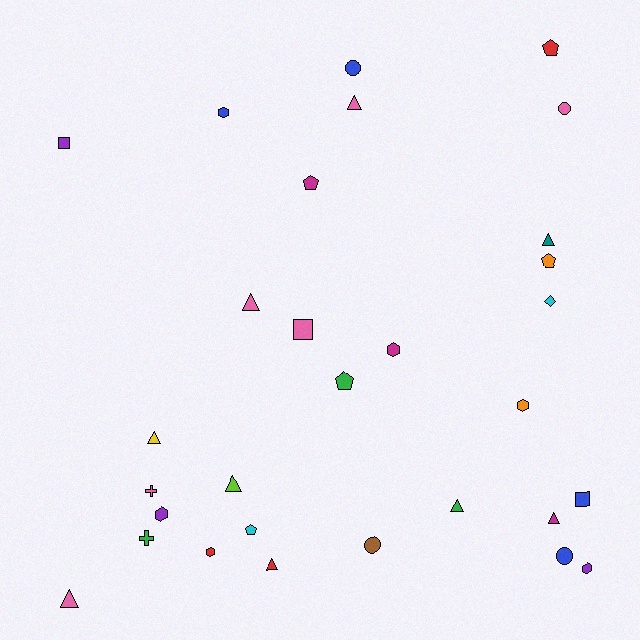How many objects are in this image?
There are 30 objects.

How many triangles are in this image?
There are 9 triangles.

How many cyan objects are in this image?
There are 2 cyan objects.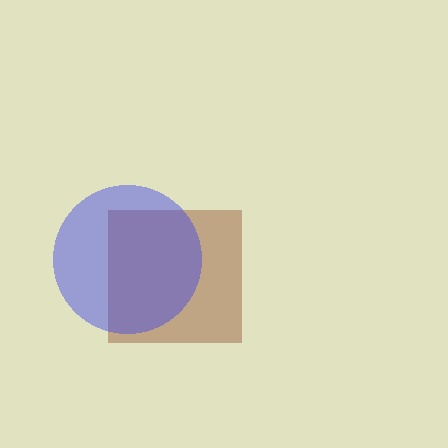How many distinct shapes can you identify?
There are 2 distinct shapes: a brown square, a blue circle.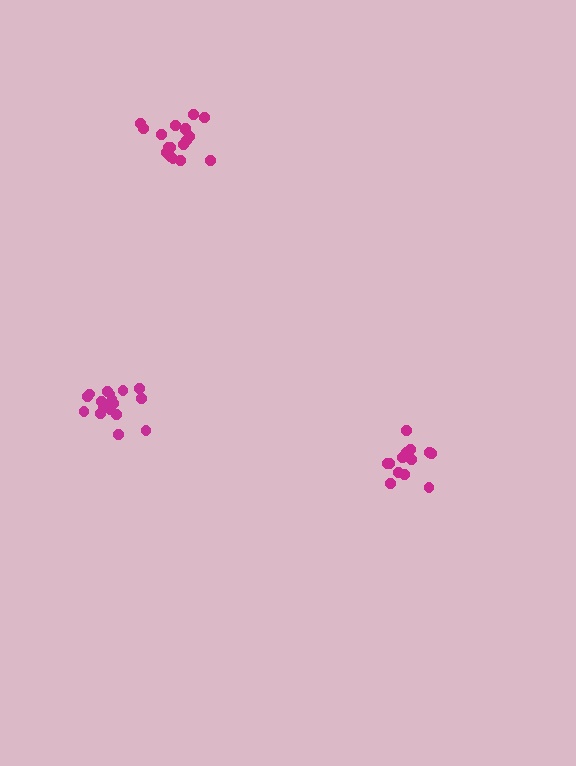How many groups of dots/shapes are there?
There are 3 groups.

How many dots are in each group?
Group 1: 13 dots, Group 2: 18 dots, Group 3: 19 dots (50 total).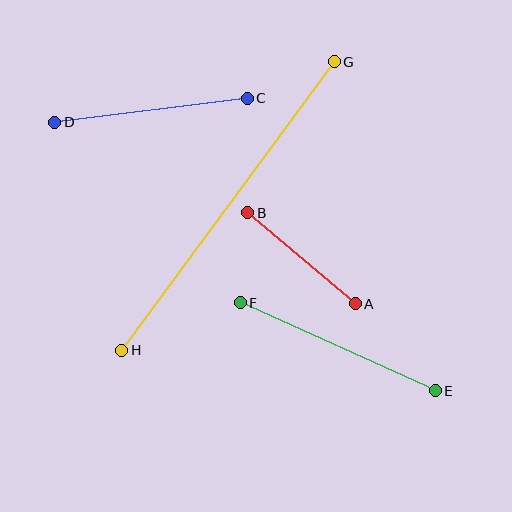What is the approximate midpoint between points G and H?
The midpoint is at approximately (228, 206) pixels.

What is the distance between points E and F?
The distance is approximately 214 pixels.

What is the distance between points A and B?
The distance is approximately 141 pixels.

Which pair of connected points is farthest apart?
Points G and H are farthest apart.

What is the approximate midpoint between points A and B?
The midpoint is at approximately (301, 258) pixels.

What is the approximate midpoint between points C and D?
The midpoint is at approximately (151, 110) pixels.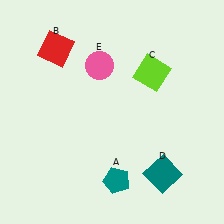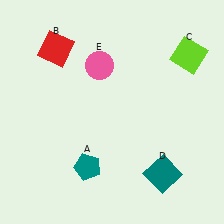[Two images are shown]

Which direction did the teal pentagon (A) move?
The teal pentagon (A) moved left.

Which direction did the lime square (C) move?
The lime square (C) moved right.